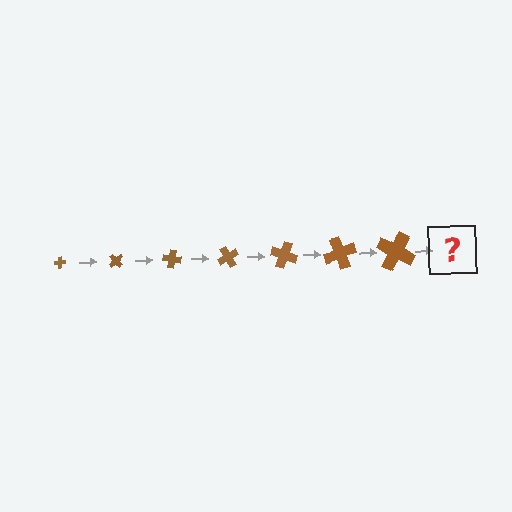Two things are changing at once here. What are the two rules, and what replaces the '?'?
The two rules are that the cross grows larger each step and it rotates 50 degrees each step. The '?' should be a cross, larger than the previous one and rotated 350 degrees from the start.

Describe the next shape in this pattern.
It should be a cross, larger than the previous one and rotated 350 degrees from the start.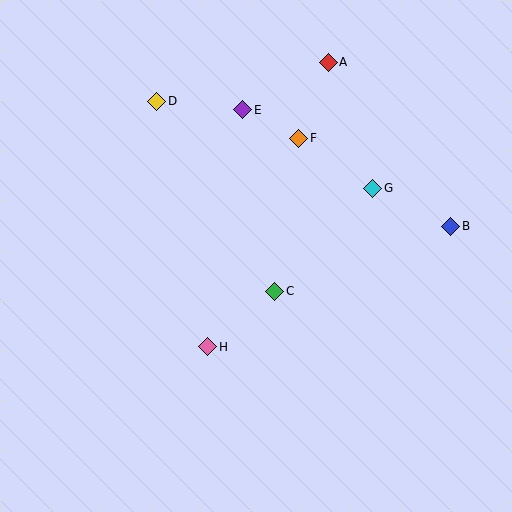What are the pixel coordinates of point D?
Point D is at (157, 101).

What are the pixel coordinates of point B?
Point B is at (451, 226).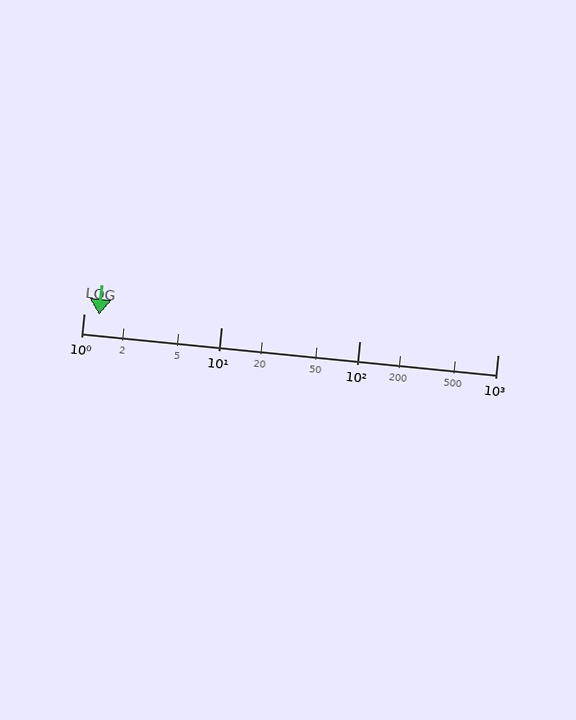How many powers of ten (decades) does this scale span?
The scale spans 3 decades, from 1 to 1000.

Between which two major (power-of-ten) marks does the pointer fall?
The pointer is between 1 and 10.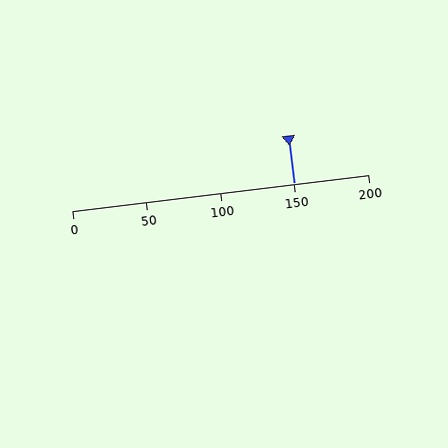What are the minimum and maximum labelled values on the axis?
The axis runs from 0 to 200.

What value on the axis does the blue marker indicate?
The marker indicates approximately 150.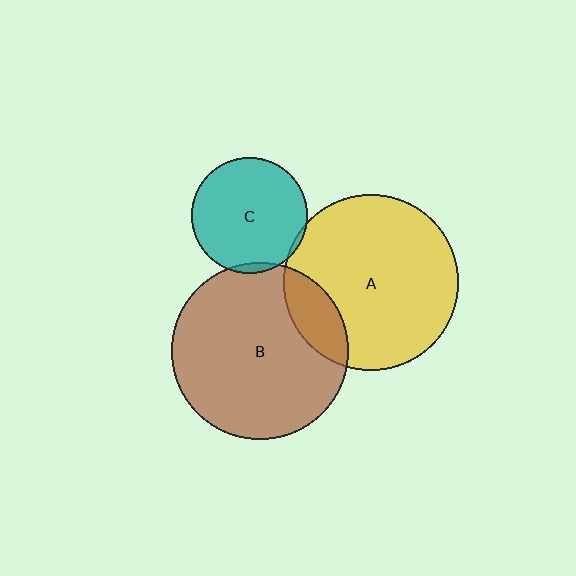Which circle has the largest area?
Circle B (brown).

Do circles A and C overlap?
Yes.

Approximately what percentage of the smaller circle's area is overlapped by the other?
Approximately 5%.